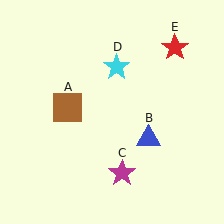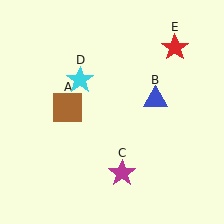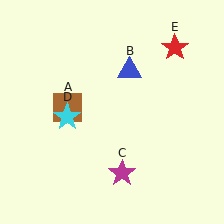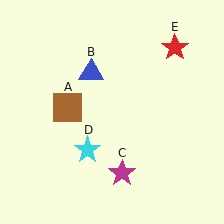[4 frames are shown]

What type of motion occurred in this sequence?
The blue triangle (object B), cyan star (object D) rotated counterclockwise around the center of the scene.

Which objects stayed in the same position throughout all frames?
Brown square (object A) and magenta star (object C) and red star (object E) remained stationary.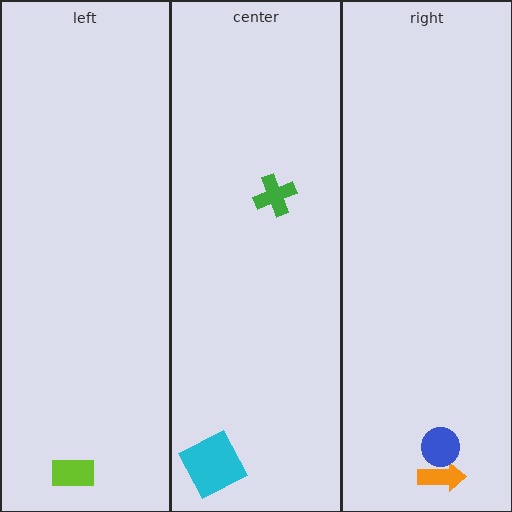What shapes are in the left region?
The lime rectangle.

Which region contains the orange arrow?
The right region.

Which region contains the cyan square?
The center region.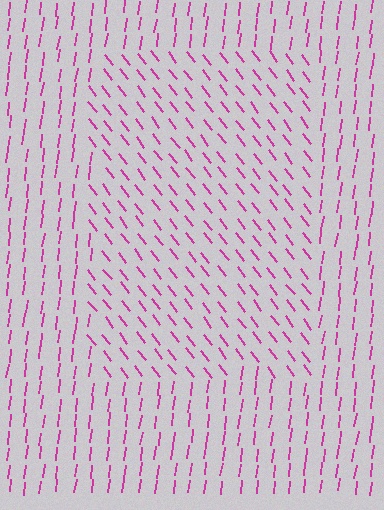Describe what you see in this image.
The image is filled with small magenta line segments. A rectangle region in the image has lines oriented differently from the surrounding lines, creating a visible texture boundary.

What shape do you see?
I see a rectangle.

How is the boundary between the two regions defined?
The boundary is defined purely by a change in line orientation (approximately 45 degrees difference). All lines are the same color and thickness.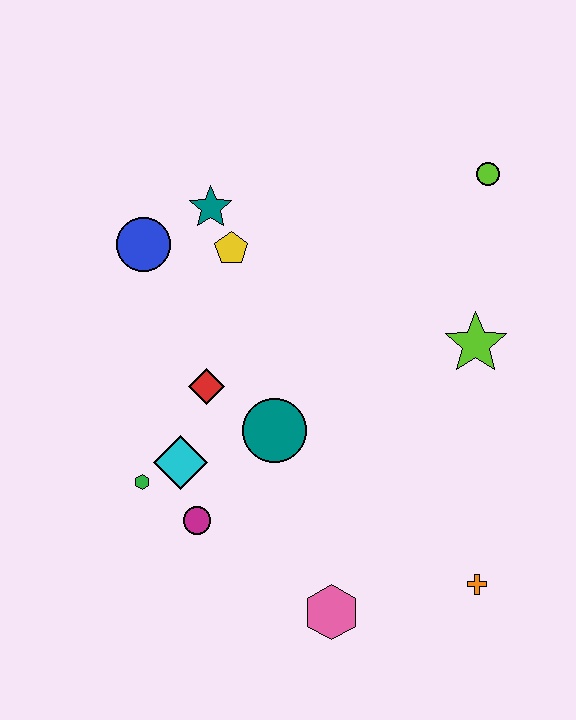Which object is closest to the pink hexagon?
The orange cross is closest to the pink hexagon.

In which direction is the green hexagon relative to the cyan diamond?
The green hexagon is to the left of the cyan diamond.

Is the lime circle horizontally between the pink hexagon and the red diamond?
No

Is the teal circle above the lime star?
No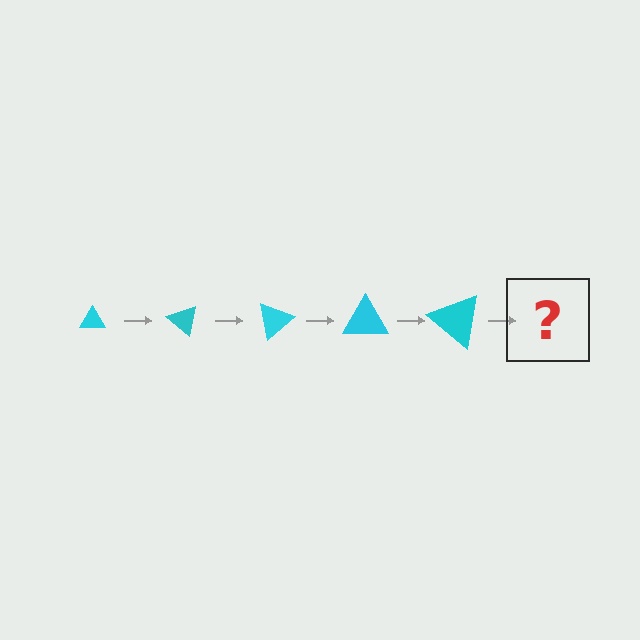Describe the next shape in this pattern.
It should be a triangle, larger than the previous one and rotated 200 degrees from the start.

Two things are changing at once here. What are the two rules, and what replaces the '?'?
The two rules are that the triangle grows larger each step and it rotates 40 degrees each step. The '?' should be a triangle, larger than the previous one and rotated 200 degrees from the start.